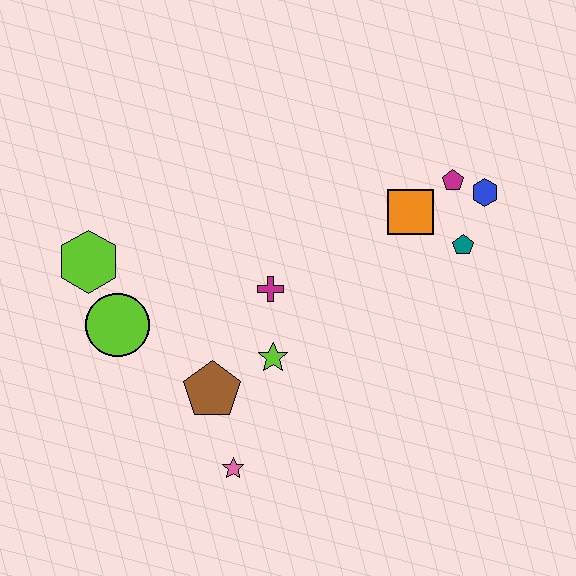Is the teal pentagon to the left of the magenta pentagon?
No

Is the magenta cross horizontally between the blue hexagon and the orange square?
No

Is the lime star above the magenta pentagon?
No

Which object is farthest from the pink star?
The blue hexagon is farthest from the pink star.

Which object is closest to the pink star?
The brown pentagon is closest to the pink star.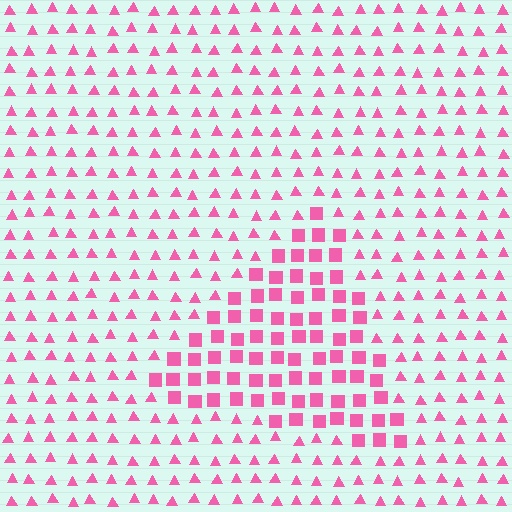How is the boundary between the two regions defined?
The boundary is defined by a change in element shape: squares inside vs. triangles outside. All elements share the same color and spacing.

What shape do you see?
I see a triangle.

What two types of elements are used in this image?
The image uses squares inside the triangle region and triangles outside it.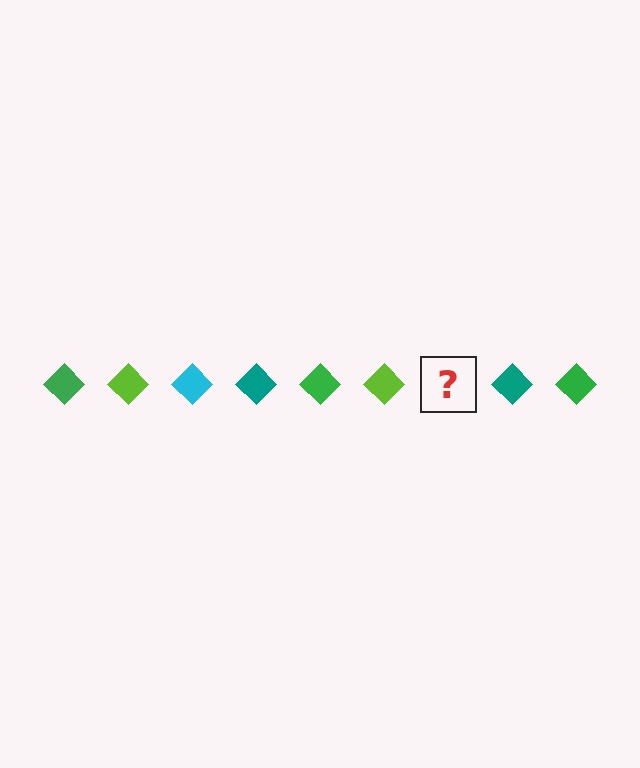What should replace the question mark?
The question mark should be replaced with a cyan diamond.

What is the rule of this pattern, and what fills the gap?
The rule is that the pattern cycles through green, lime, cyan, teal diamonds. The gap should be filled with a cyan diamond.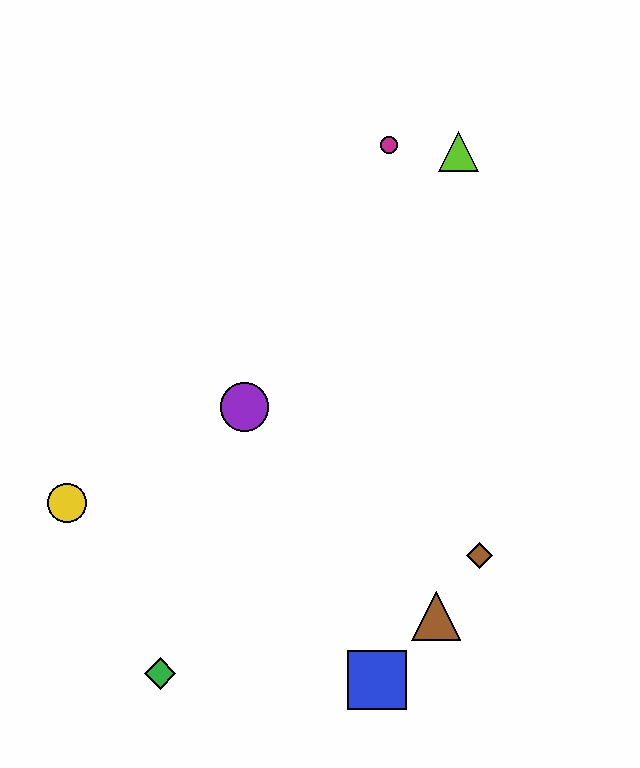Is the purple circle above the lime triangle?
No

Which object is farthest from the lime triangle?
The green diamond is farthest from the lime triangle.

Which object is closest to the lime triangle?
The magenta circle is closest to the lime triangle.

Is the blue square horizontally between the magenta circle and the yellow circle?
Yes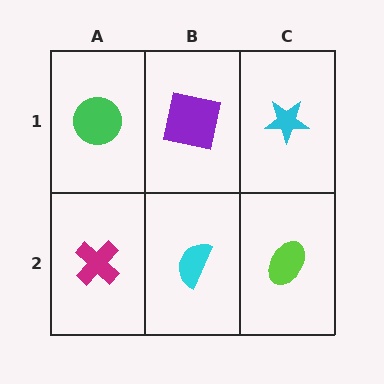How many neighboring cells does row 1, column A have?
2.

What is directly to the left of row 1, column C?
A purple square.